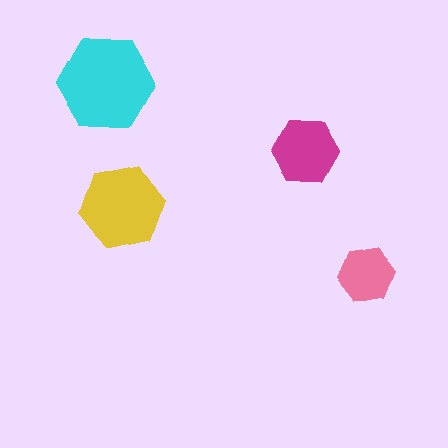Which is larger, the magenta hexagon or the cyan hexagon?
The cyan one.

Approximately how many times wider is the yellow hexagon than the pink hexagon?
About 1.5 times wider.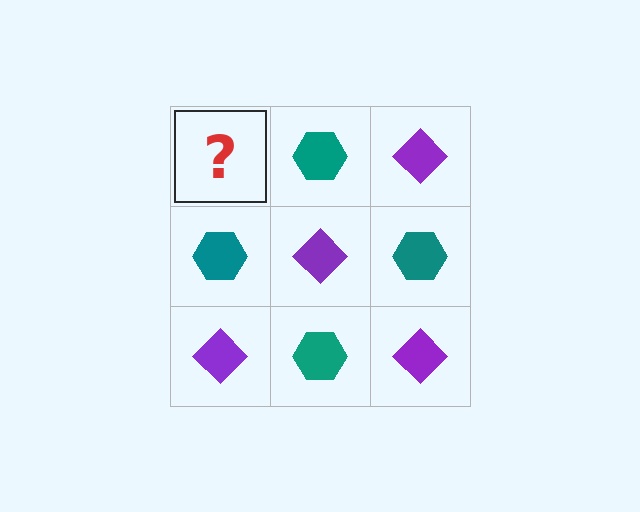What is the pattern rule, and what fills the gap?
The rule is that it alternates purple diamond and teal hexagon in a checkerboard pattern. The gap should be filled with a purple diamond.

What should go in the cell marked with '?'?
The missing cell should contain a purple diamond.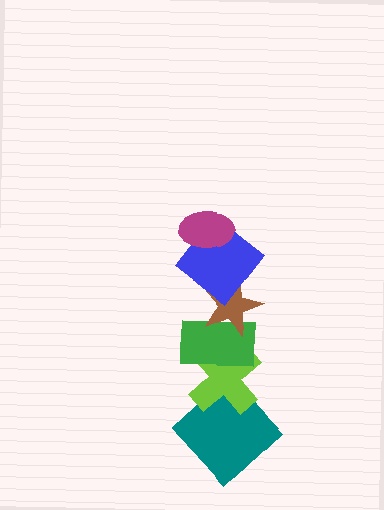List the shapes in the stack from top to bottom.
From top to bottom: the magenta ellipse, the blue diamond, the brown star, the green rectangle, the lime cross, the teal diamond.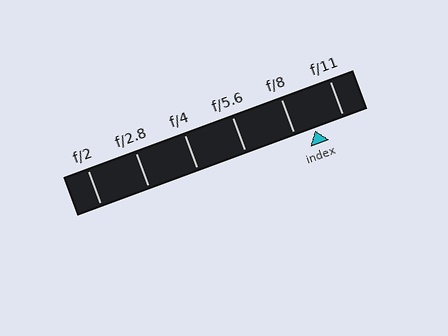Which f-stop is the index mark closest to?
The index mark is closest to f/8.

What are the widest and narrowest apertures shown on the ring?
The widest aperture shown is f/2 and the narrowest is f/11.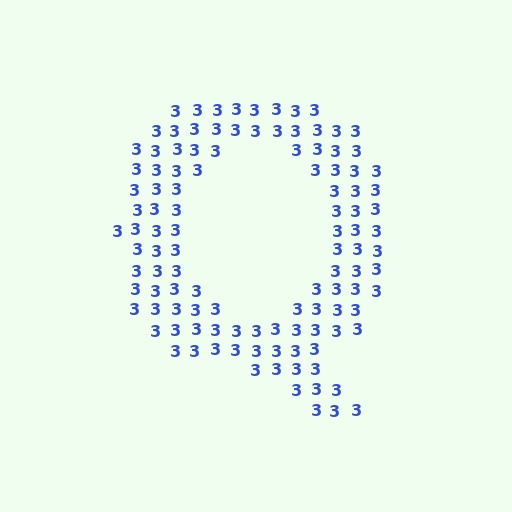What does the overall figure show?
The overall figure shows the letter Q.